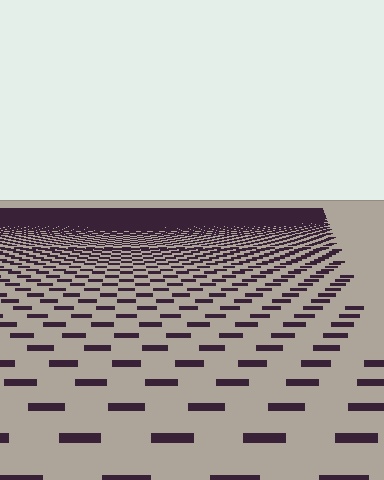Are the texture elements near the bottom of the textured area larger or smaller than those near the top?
Larger. Near the bottom, elements are closer to the viewer and appear at a bigger on-screen size.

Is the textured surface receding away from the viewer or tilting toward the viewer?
The surface is receding away from the viewer. Texture elements get smaller and denser toward the top.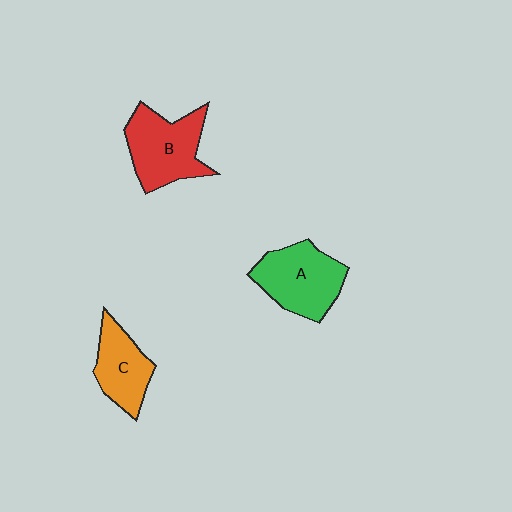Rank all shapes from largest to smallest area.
From largest to smallest: B (red), A (green), C (orange).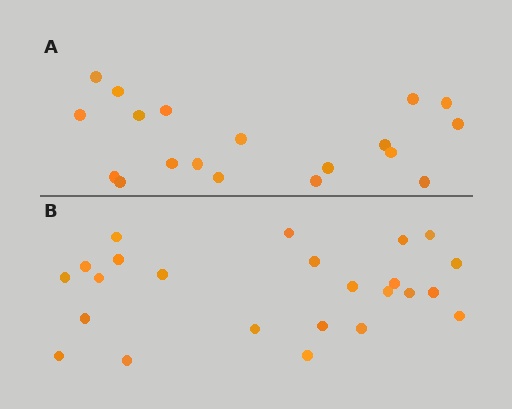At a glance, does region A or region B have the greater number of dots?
Region B (the bottom region) has more dots.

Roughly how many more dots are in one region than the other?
Region B has about 5 more dots than region A.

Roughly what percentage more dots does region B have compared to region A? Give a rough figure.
About 25% more.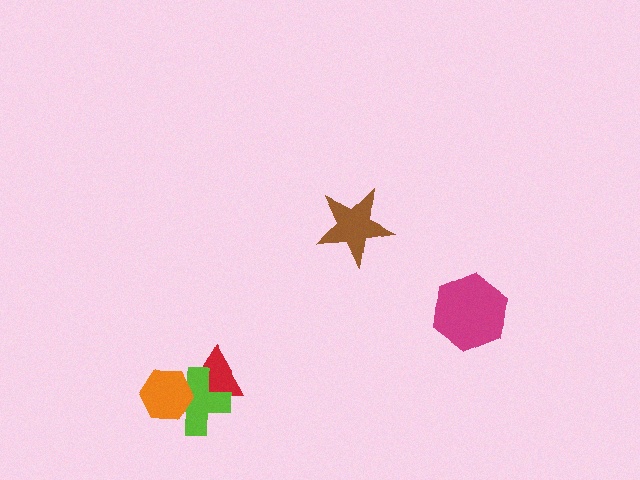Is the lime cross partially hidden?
Yes, it is partially covered by another shape.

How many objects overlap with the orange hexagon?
2 objects overlap with the orange hexagon.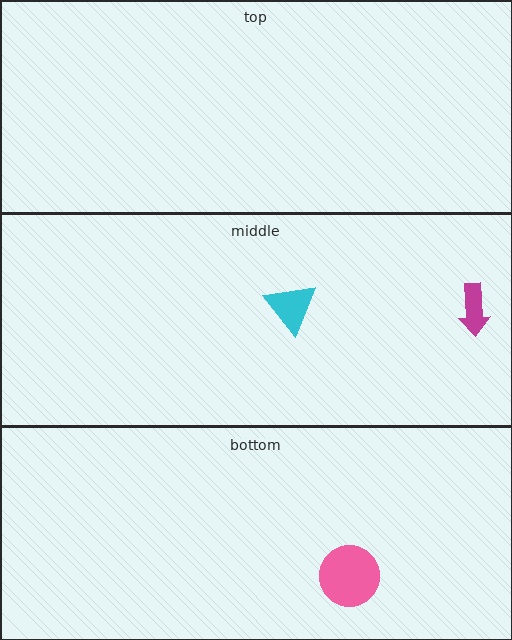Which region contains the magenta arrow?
The middle region.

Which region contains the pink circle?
The bottom region.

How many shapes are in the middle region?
2.